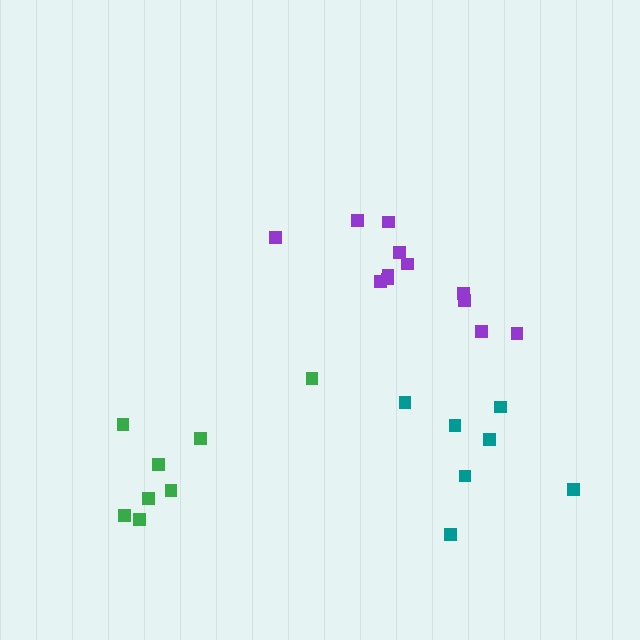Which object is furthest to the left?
The green cluster is leftmost.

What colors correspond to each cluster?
The clusters are colored: green, purple, teal.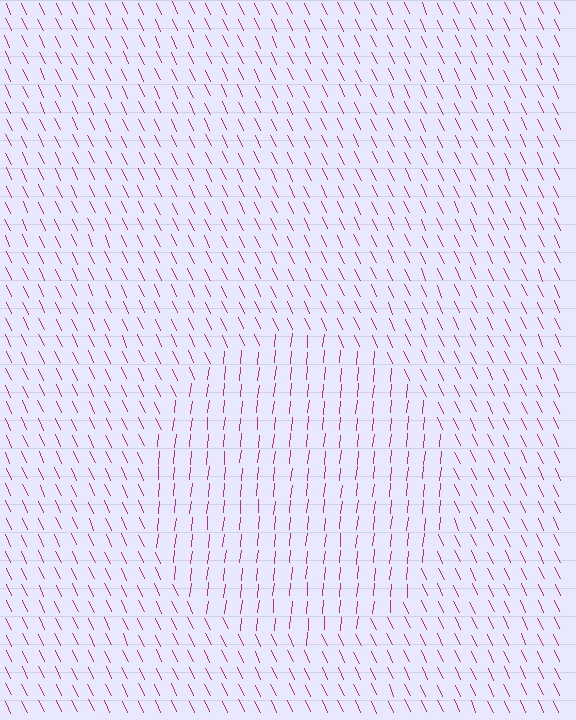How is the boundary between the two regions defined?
The boundary is defined purely by a change in line orientation (approximately 31 degrees difference). All lines are the same color and thickness.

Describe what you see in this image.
The image is filled with small magenta line segments. A circle region in the image has lines oriented differently from the surrounding lines, creating a visible texture boundary.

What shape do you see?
I see a circle.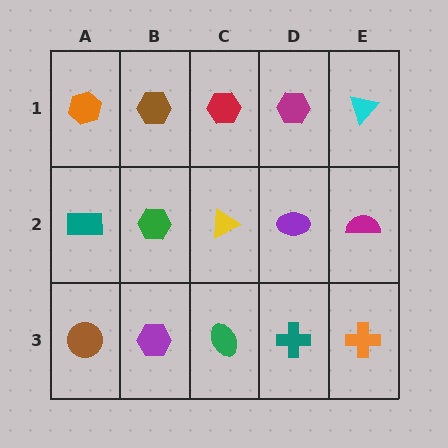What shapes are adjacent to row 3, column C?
A yellow triangle (row 2, column C), a purple hexagon (row 3, column B), a teal cross (row 3, column D).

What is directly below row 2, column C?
A green ellipse.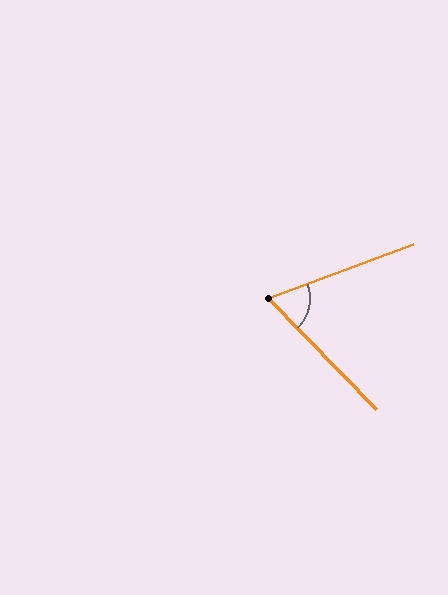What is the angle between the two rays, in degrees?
Approximately 66 degrees.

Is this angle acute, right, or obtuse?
It is acute.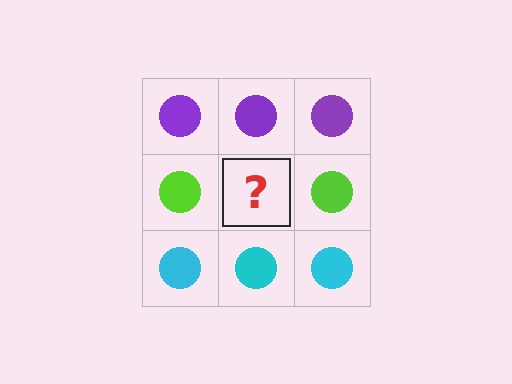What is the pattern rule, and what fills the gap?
The rule is that each row has a consistent color. The gap should be filled with a lime circle.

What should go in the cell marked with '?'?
The missing cell should contain a lime circle.